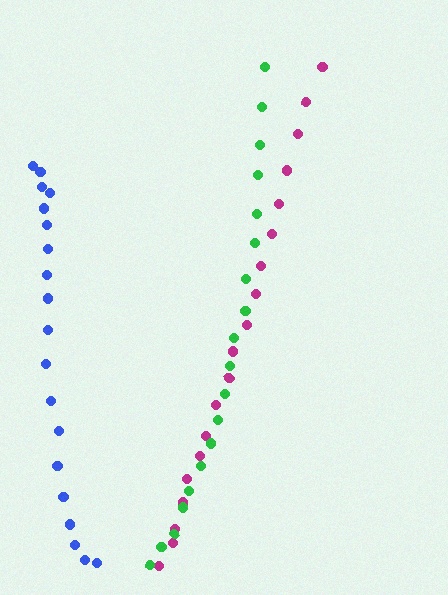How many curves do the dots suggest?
There are 3 distinct paths.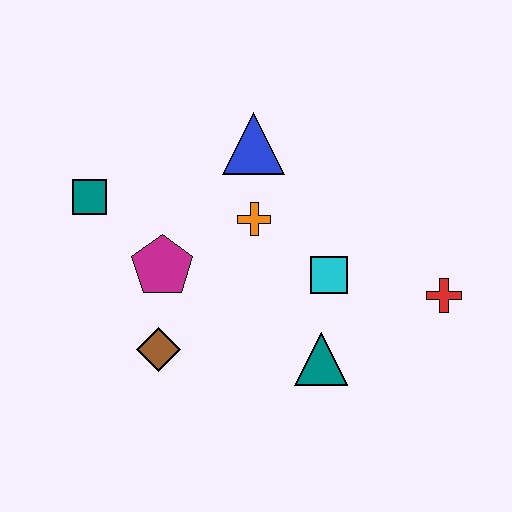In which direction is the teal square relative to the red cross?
The teal square is to the left of the red cross.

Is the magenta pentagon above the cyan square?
Yes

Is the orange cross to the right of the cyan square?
No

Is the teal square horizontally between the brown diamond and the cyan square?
No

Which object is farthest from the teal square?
The red cross is farthest from the teal square.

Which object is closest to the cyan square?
The teal triangle is closest to the cyan square.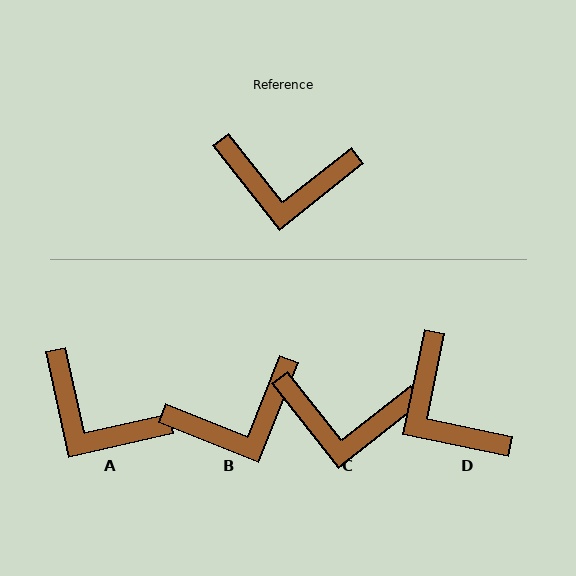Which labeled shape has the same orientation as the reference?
C.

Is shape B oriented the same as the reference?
No, it is off by about 30 degrees.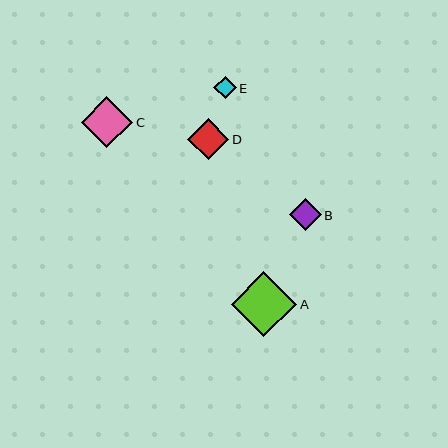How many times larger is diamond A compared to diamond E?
Diamond A is approximately 2.9 times the size of diamond E.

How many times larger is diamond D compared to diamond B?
Diamond D is approximately 1.3 times the size of diamond B.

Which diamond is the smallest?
Diamond E is the smallest with a size of approximately 22 pixels.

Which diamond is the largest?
Diamond A is the largest with a size of approximately 66 pixels.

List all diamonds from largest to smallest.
From largest to smallest: A, C, D, B, E.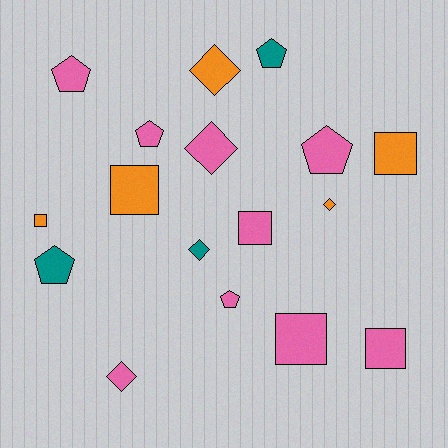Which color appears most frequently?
Pink, with 9 objects.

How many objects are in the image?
There are 17 objects.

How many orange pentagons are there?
There are no orange pentagons.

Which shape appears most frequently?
Square, with 6 objects.